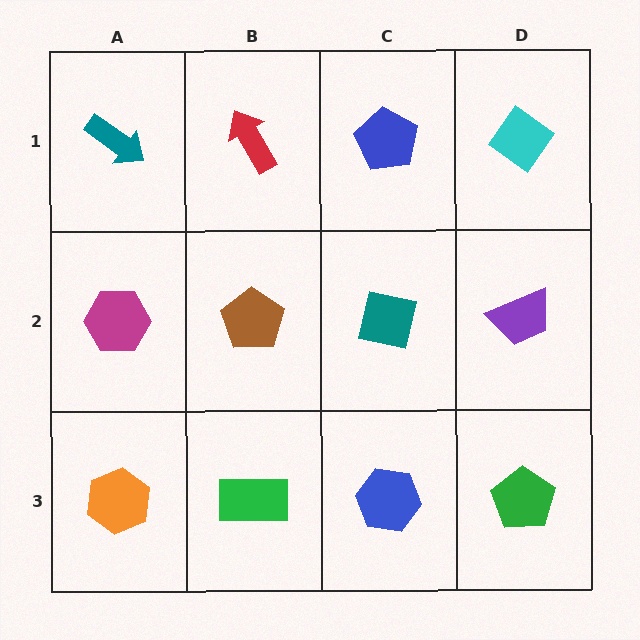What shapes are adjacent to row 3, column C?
A teal square (row 2, column C), a green rectangle (row 3, column B), a green pentagon (row 3, column D).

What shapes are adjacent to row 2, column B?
A red arrow (row 1, column B), a green rectangle (row 3, column B), a magenta hexagon (row 2, column A), a teal square (row 2, column C).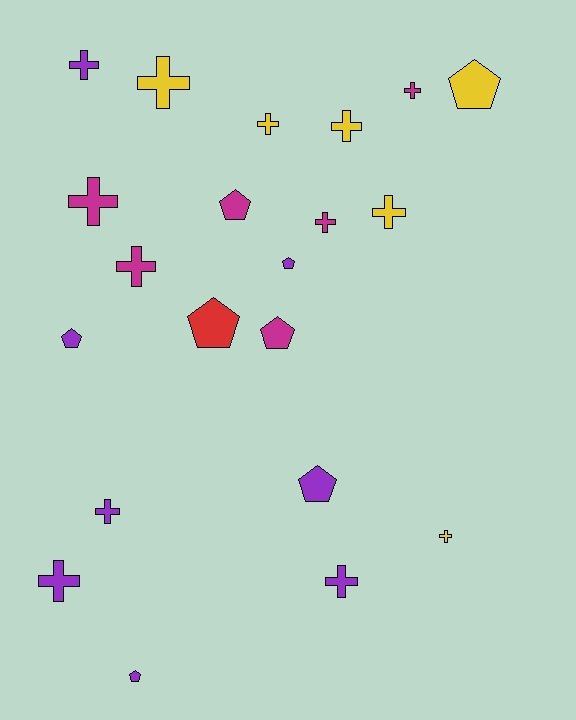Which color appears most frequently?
Purple, with 8 objects.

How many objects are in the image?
There are 21 objects.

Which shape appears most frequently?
Cross, with 13 objects.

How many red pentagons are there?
There is 1 red pentagon.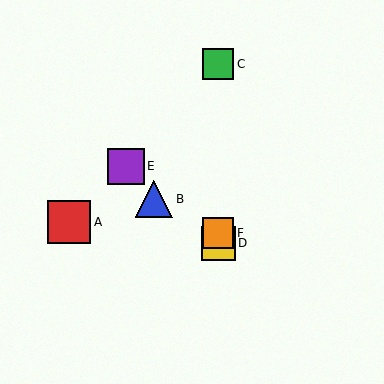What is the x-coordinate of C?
Object C is at x≈218.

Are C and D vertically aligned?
Yes, both are at x≈218.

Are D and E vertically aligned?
No, D is at x≈218 and E is at x≈126.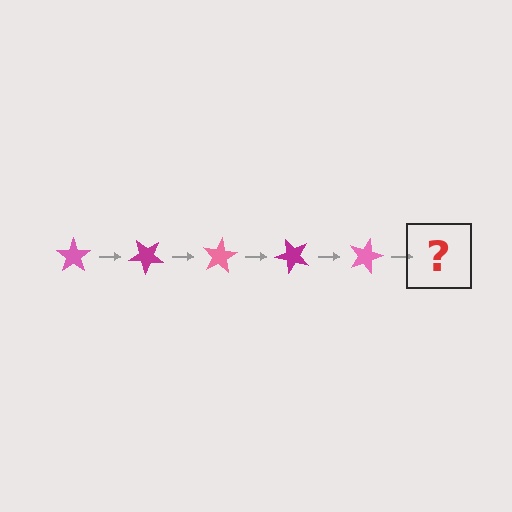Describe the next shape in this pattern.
It should be a magenta star, rotated 200 degrees from the start.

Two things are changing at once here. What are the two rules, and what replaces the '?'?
The two rules are that it rotates 40 degrees each step and the color cycles through pink and magenta. The '?' should be a magenta star, rotated 200 degrees from the start.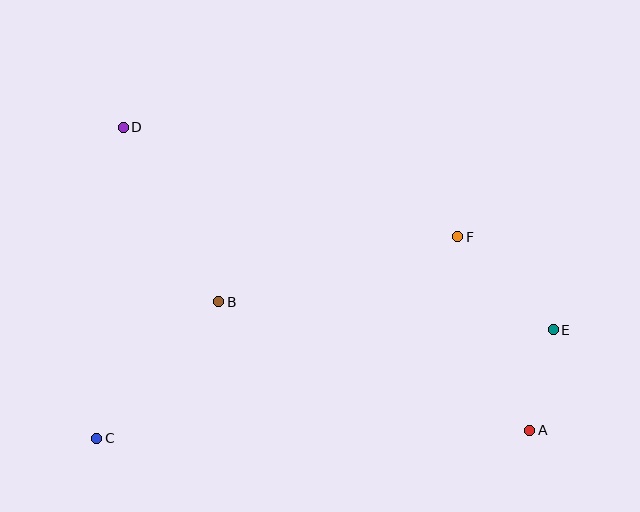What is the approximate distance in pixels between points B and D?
The distance between B and D is approximately 199 pixels.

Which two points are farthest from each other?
Points A and D are farthest from each other.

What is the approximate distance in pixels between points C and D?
The distance between C and D is approximately 312 pixels.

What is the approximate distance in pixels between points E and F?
The distance between E and F is approximately 134 pixels.